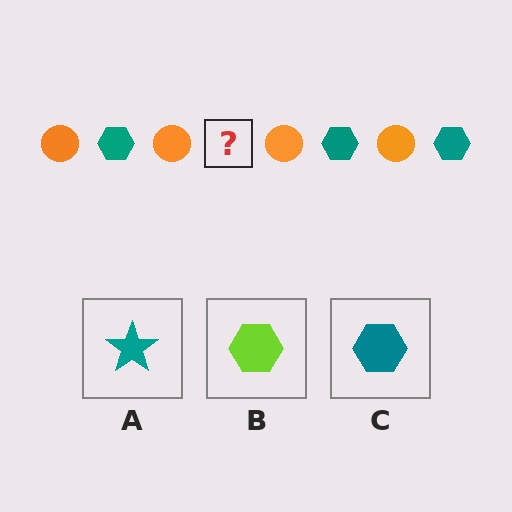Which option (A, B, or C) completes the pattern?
C.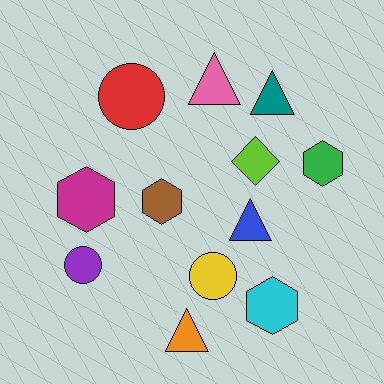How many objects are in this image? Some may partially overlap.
There are 12 objects.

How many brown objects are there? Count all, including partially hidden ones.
There is 1 brown object.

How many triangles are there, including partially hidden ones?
There are 4 triangles.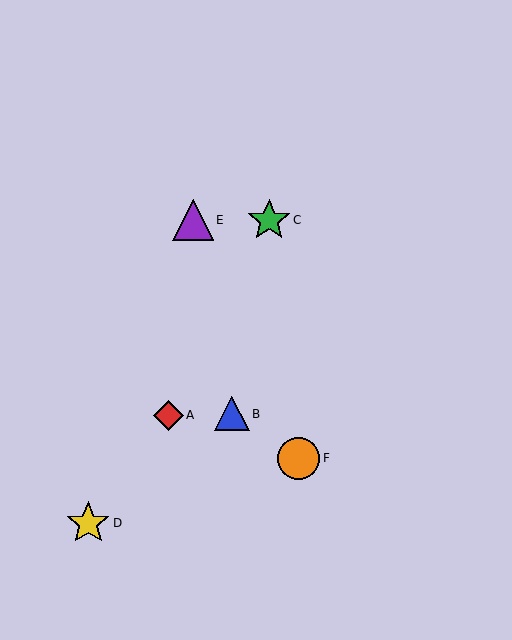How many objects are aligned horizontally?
2 objects (C, E) are aligned horizontally.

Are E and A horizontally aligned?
No, E is at y≈220 and A is at y≈415.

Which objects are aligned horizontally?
Objects C, E are aligned horizontally.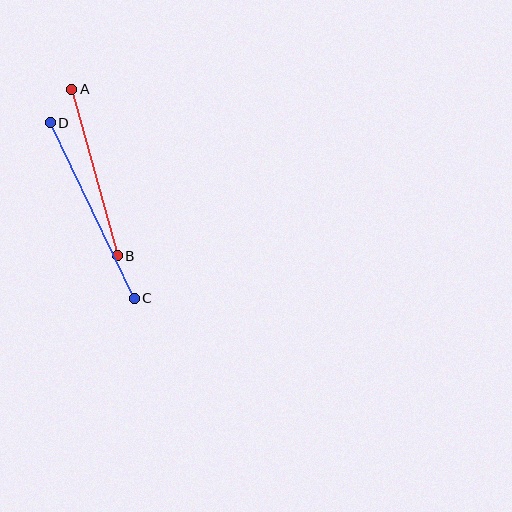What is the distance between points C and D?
The distance is approximately 194 pixels.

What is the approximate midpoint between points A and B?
The midpoint is at approximately (95, 172) pixels.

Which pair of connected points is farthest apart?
Points C and D are farthest apart.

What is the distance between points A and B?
The distance is approximately 173 pixels.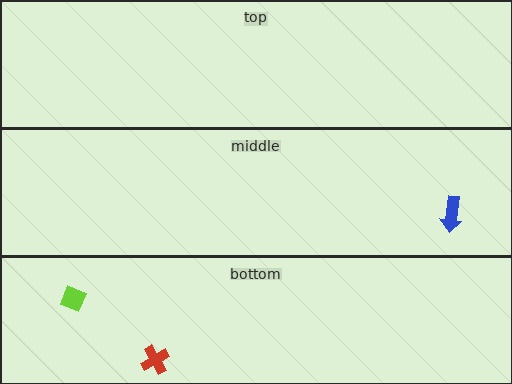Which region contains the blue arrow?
The middle region.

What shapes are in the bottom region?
The lime diamond, the red cross.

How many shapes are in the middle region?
1.